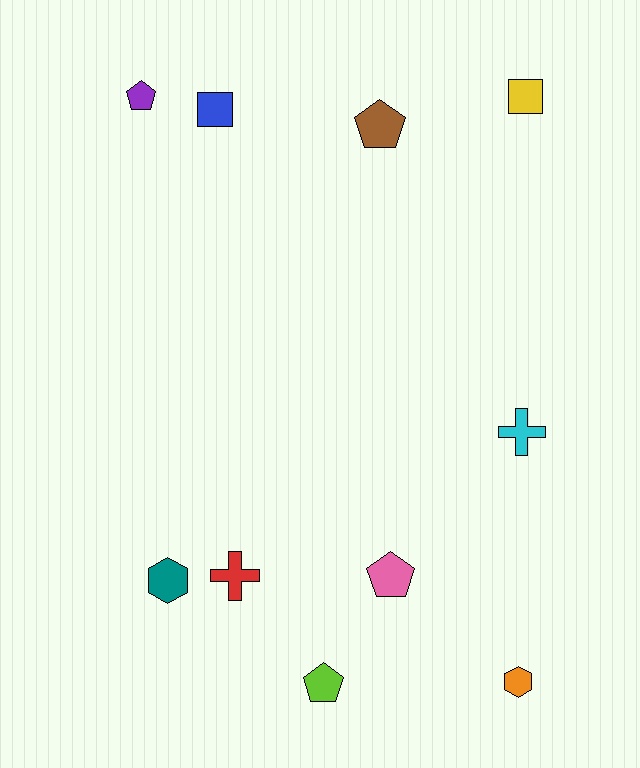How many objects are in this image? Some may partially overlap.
There are 10 objects.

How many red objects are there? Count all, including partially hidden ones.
There is 1 red object.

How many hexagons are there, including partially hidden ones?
There are 2 hexagons.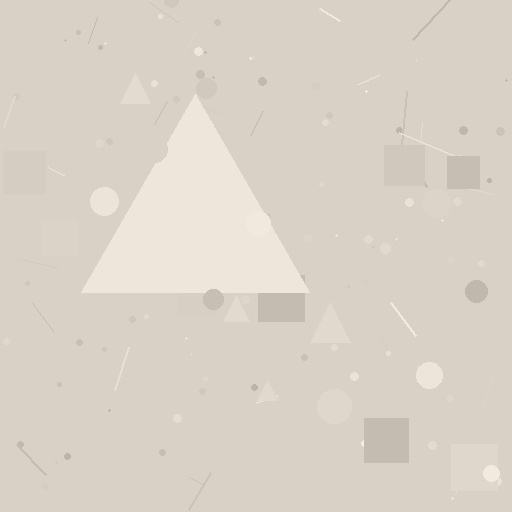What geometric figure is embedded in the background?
A triangle is embedded in the background.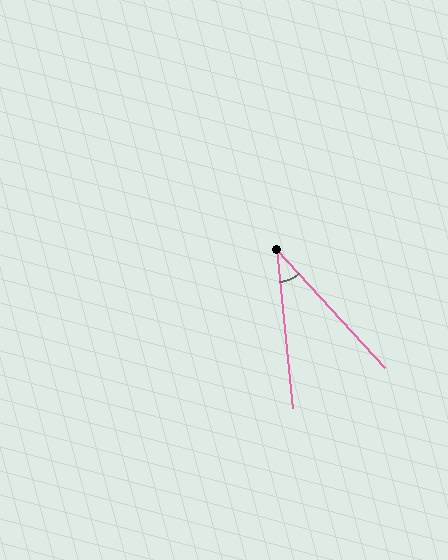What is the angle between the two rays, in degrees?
Approximately 37 degrees.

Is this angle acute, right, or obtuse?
It is acute.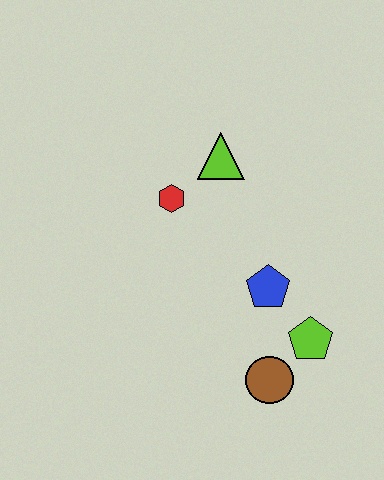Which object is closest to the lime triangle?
The red hexagon is closest to the lime triangle.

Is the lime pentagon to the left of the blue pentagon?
No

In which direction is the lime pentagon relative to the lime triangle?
The lime pentagon is below the lime triangle.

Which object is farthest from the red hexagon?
The brown circle is farthest from the red hexagon.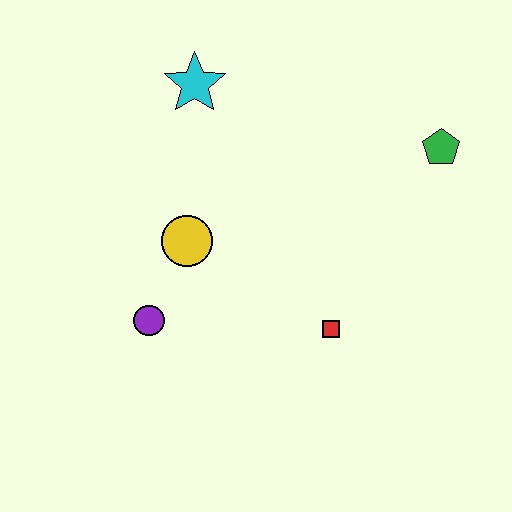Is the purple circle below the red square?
No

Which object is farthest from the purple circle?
The green pentagon is farthest from the purple circle.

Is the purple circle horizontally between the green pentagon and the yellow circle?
No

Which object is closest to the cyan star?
The yellow circle is closest to the cyan star.